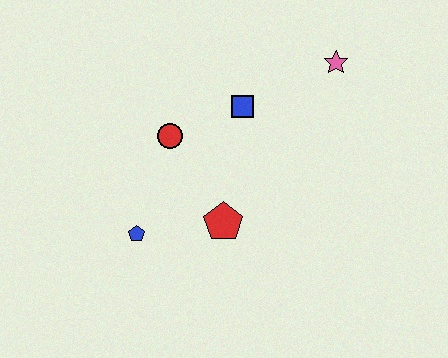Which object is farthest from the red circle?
The pink star is farthest from the red circle.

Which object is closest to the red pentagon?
The blue pentagon is closest to the red pentagon.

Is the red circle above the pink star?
No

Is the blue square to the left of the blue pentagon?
No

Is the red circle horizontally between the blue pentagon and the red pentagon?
Yes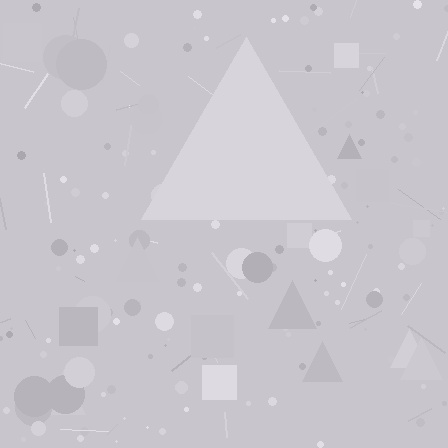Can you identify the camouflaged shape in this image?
The camouflaged shape is a triangle.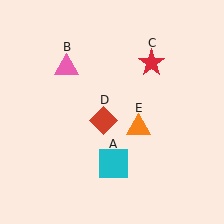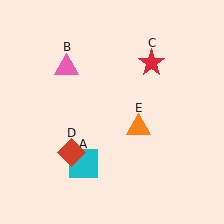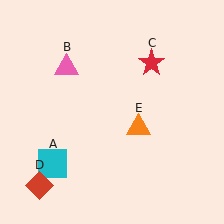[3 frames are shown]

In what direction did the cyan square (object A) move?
The cyan square (object A) moved left.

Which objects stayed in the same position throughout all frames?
Pink triangle (object B) and red star (object C) and orange triangle (object E) remained stationary.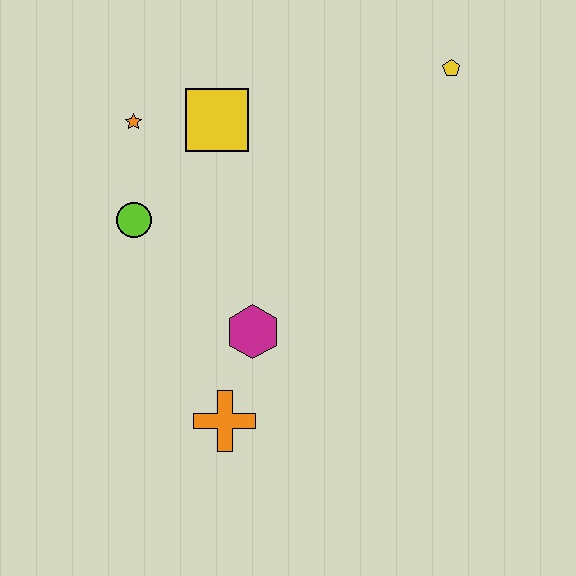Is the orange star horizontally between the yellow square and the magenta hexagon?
No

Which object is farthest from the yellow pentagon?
The orange cross is farthest from the yellow pentagon.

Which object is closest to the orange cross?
The magenta hexagon is closest to the orange cross.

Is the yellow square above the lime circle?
Yes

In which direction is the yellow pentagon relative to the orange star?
The yellow pentagon is to the right of the orange star.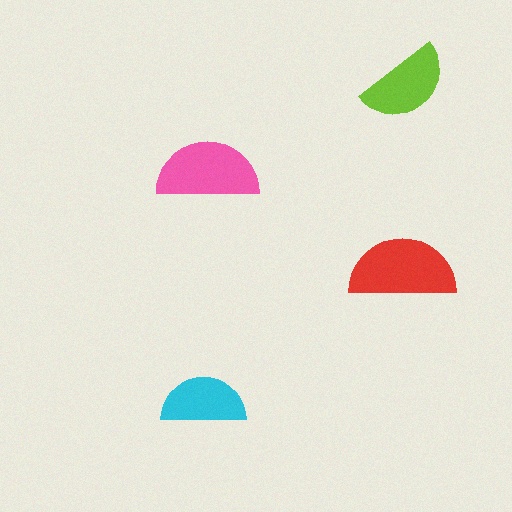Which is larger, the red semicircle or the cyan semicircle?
The red one.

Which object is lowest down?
The cyan semicircle is bottommost.